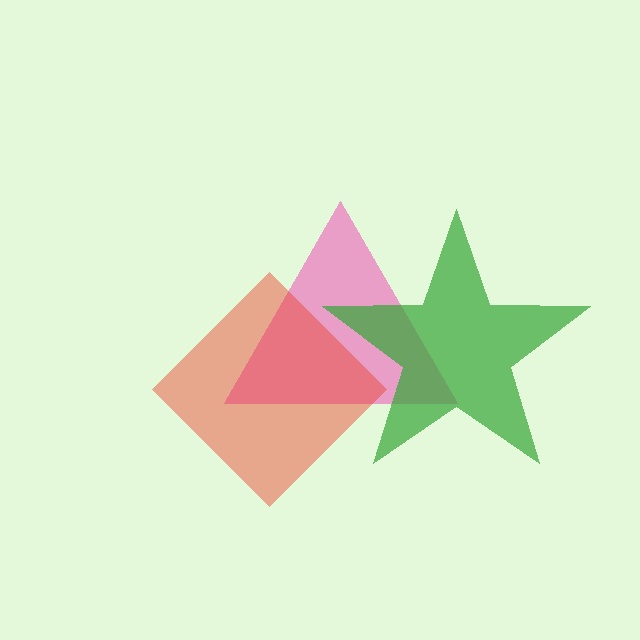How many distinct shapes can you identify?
There are 3 distinct shapes: a pink triangle, a red diamond, a green star.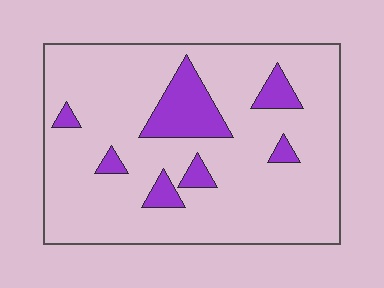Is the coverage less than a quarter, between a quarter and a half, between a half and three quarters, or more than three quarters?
Less than a quarter.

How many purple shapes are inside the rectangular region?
7.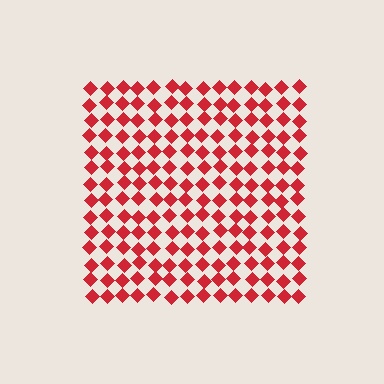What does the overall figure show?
The overall figure shows a square.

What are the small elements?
The small elements are diamonds.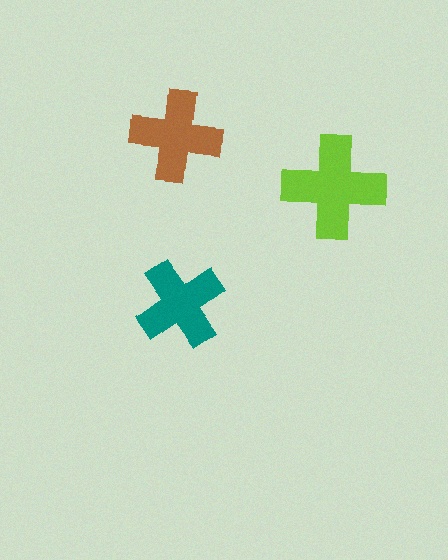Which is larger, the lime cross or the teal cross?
The lime one.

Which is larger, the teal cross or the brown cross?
The brown one.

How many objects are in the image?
There are 3 objects in the image.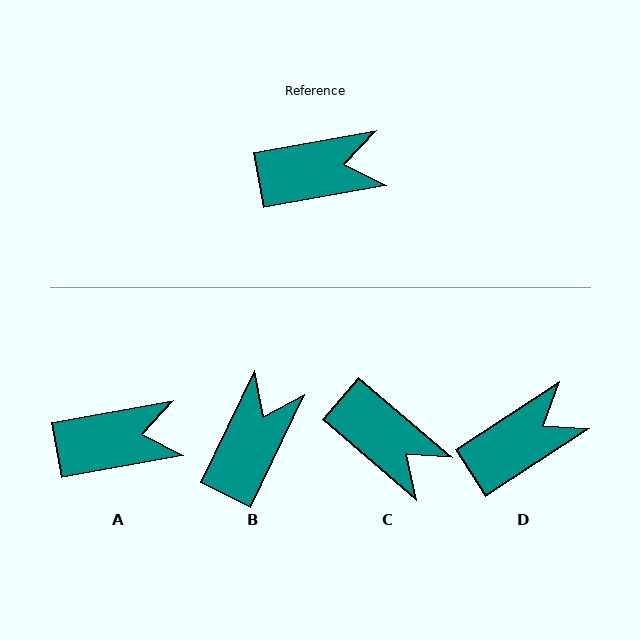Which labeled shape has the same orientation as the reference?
A.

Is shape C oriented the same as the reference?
No, it is off by about 51 degrees.